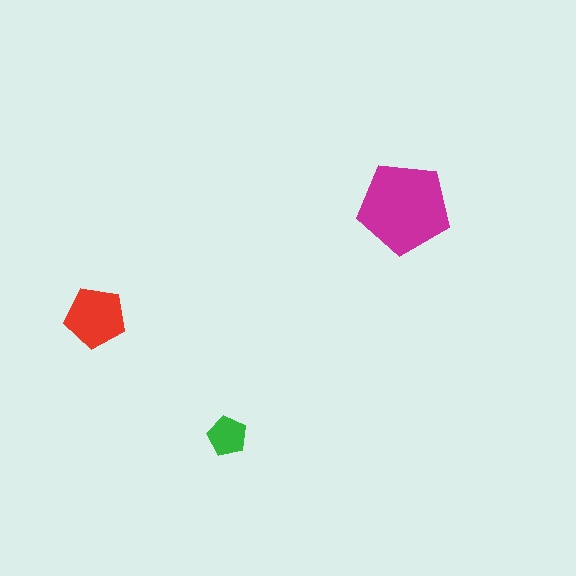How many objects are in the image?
There are 3 objects in the image.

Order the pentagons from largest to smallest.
the magenta one, the red one, the green one.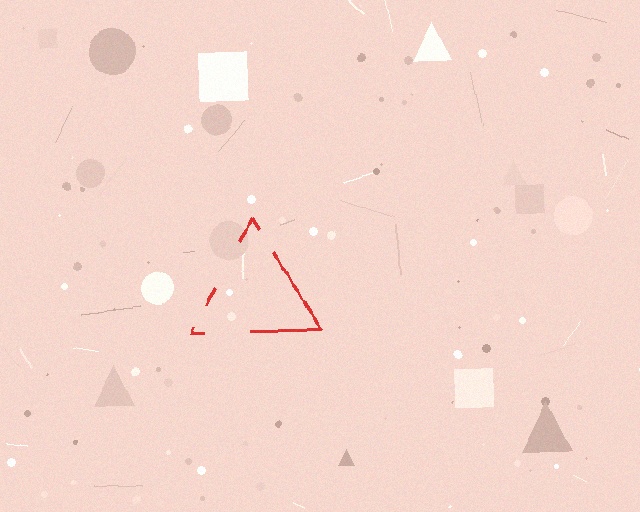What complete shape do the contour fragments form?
The contour fragments form a triangle.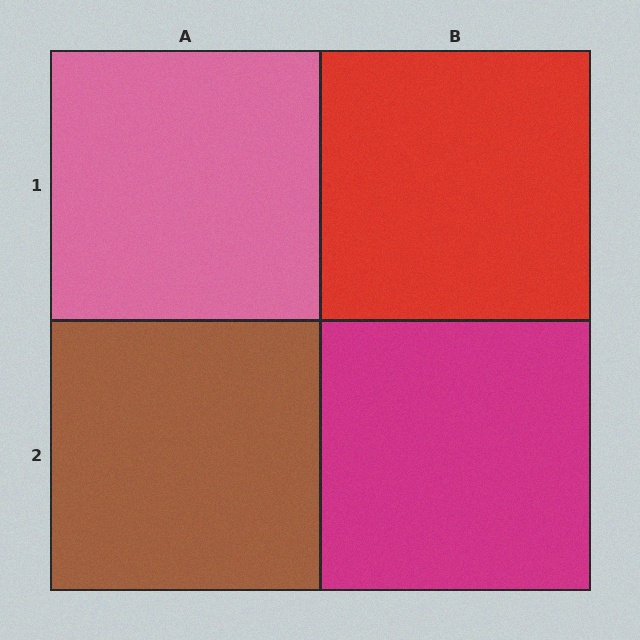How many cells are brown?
1 cell is brown.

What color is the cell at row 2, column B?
Magenta.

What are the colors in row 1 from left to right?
Pink, red.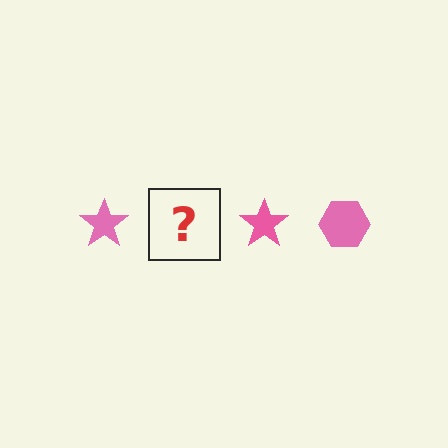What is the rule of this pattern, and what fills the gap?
The rule is that the pattern cycles through star, hexagon shapes in pink. The gap should be filled with a pink hexagon.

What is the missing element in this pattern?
The missing element is a pink hexagon.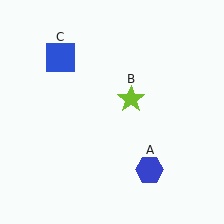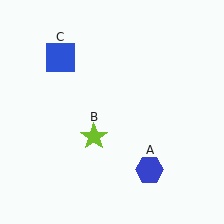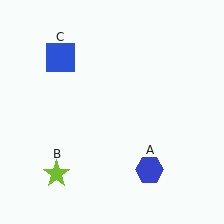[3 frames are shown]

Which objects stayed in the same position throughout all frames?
Blue hexagon (object A) and blue square (object C) remained stationary.